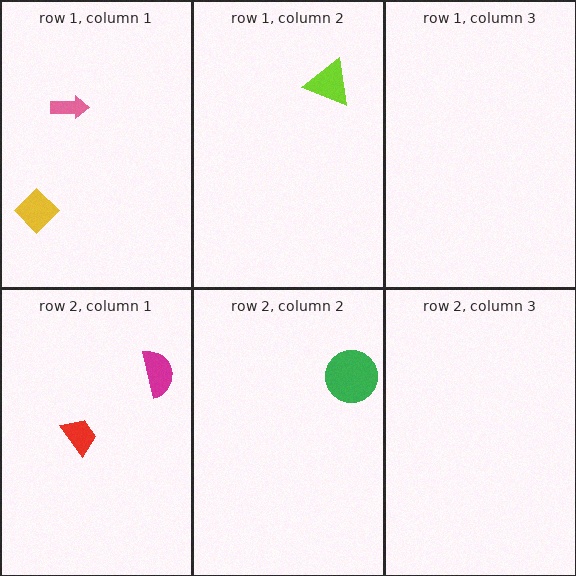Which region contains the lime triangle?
The row 1, column 2 region.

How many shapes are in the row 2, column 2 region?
1.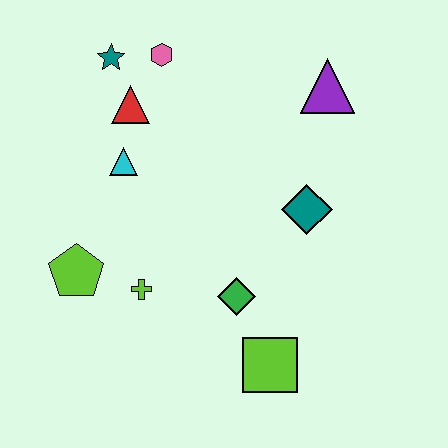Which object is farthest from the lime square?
The teal star is farthest from the lime square.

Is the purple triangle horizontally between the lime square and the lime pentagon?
No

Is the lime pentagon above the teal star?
No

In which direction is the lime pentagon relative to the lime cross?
The lime pentagon is to the left of the lime cross.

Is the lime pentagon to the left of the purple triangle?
Yes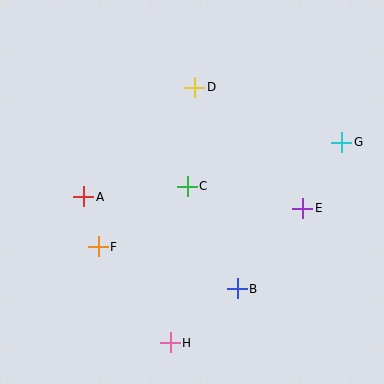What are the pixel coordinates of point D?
Point D is at (195, 87).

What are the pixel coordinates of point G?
Point G is at (342, 142).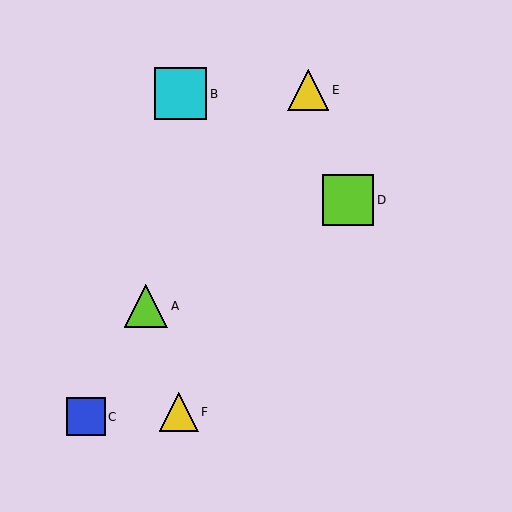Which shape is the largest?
The cyan square (labeled B) is the largest.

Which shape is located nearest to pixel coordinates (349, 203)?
The lime square (labeled D) at (348, 200) is nearest to that location.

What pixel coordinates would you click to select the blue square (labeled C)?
Click at (86, 417) to select the blue square C.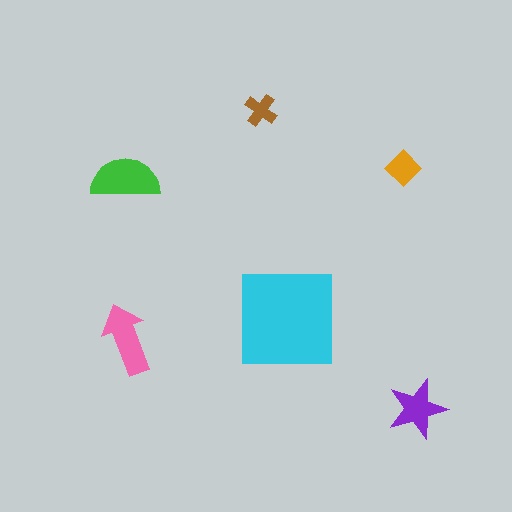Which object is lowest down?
The purple star is bottommost.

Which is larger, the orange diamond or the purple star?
The purple star.